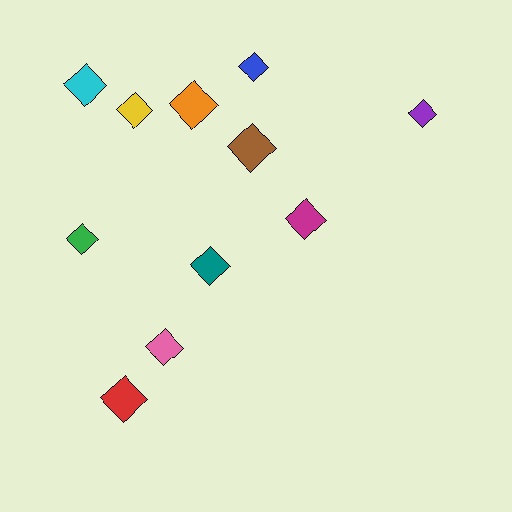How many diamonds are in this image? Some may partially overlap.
There are 11 diamonds.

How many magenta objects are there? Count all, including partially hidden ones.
There is 1 magenta object.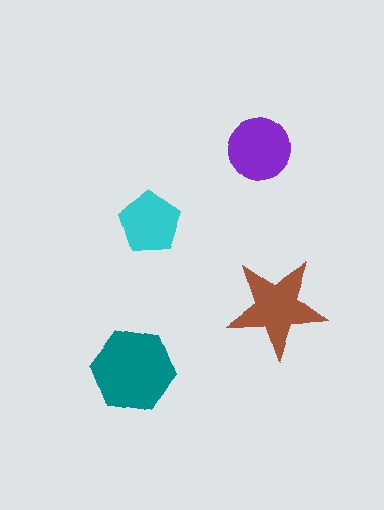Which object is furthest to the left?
The teal hexagon is leftmost.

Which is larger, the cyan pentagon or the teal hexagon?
The teal hexagon.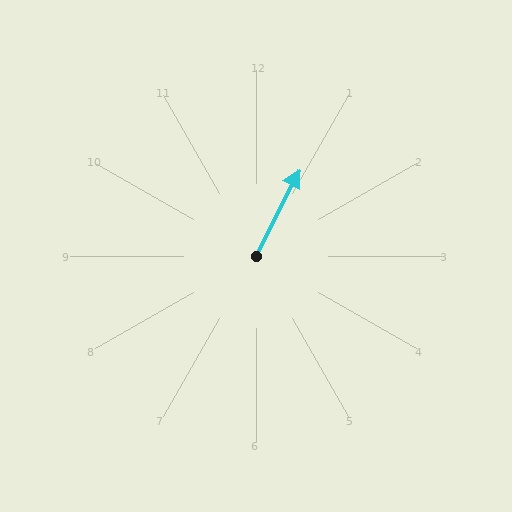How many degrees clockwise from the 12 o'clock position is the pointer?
Approximately 26 degrees.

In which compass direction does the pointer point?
Northeast.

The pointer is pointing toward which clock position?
Roughly 1 o'clock.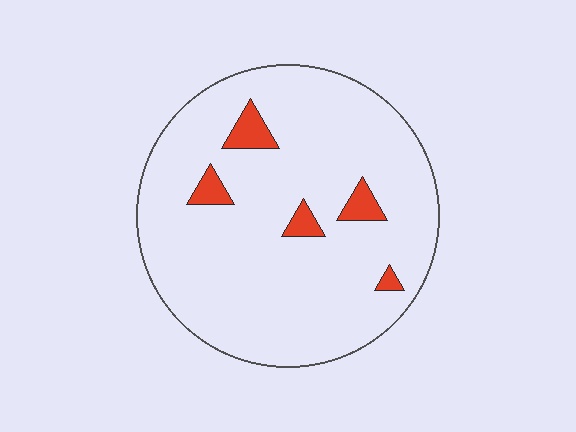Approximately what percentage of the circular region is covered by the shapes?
Approximately 5%.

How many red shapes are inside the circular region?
5.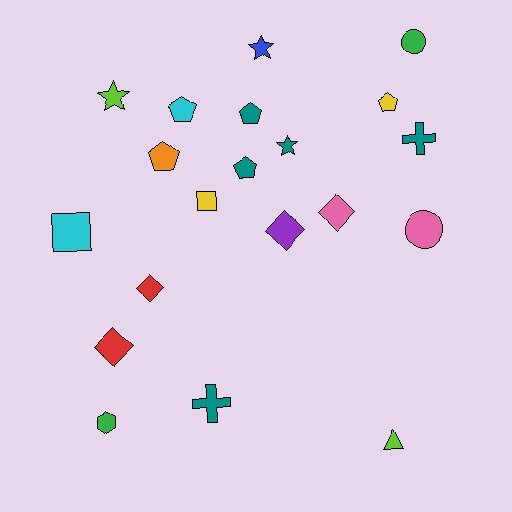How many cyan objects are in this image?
There are 2 cyan objects.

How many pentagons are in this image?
There are 5 pentagons.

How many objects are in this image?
There are 20 objects.